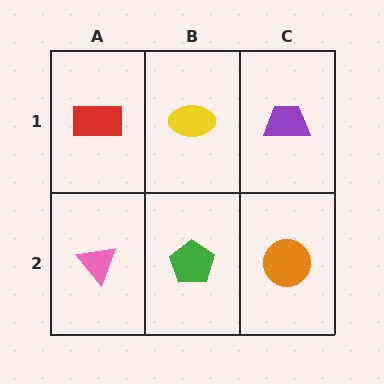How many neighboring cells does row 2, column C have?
2.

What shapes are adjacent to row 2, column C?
A purple trapezoid (row 1, column C), a green pentagon (row 2, column B).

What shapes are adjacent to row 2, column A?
A red rectangle (row 1, column A), a green pentagon (row 2, column B).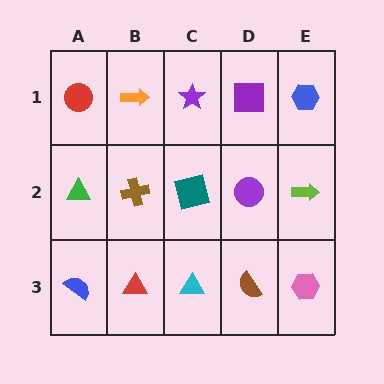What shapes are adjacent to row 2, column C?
A purple star (row 1, column C), a cyan triangle (row 3, column C), a brown cross (row 2, column B), a purple circle (row 2, column D).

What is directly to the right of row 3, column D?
A pink hexagon.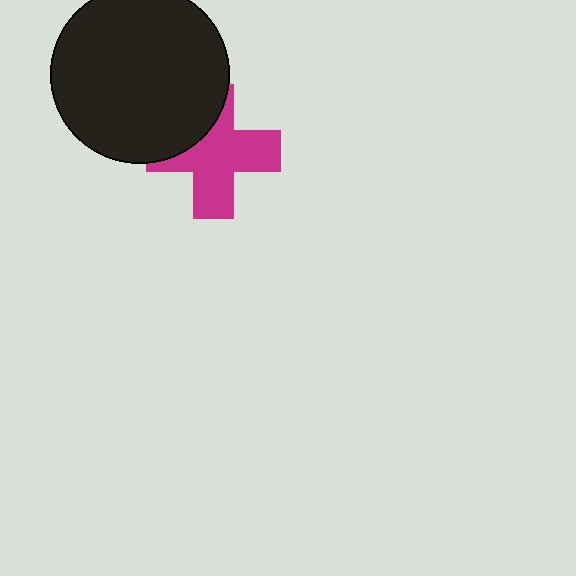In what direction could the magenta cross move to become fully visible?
The magenta cross could move toward the lower-right. That would shift it out from behind the black circle entirely.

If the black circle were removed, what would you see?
You would see the complete magenta cross.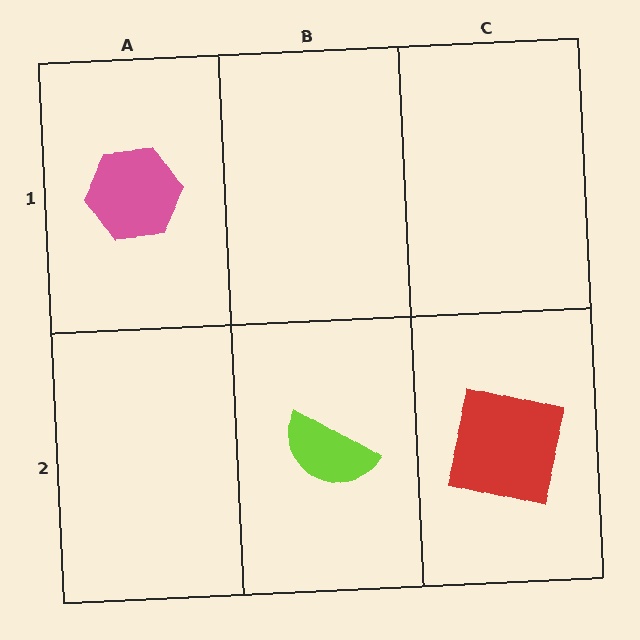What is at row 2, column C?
A red square.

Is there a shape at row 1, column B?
No, that cell is empty.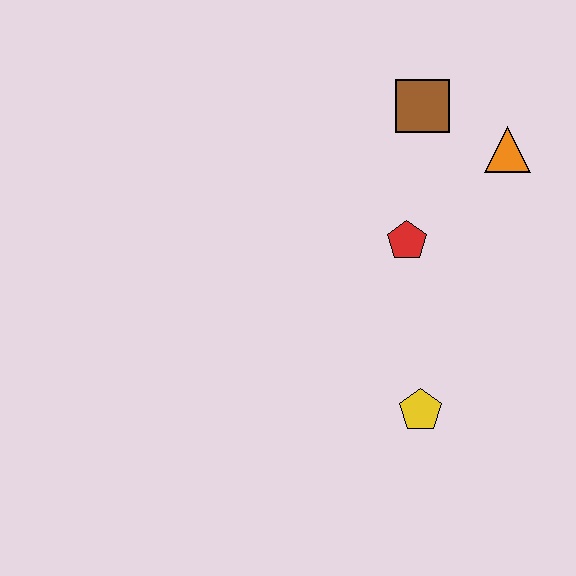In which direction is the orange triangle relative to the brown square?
The orange triangle is to the right of the brown square.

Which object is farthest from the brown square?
The yellow pentagon is farthest from the brown square.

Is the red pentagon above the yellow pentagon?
Yes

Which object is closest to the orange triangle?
The brown square is closest to the orange triangle.